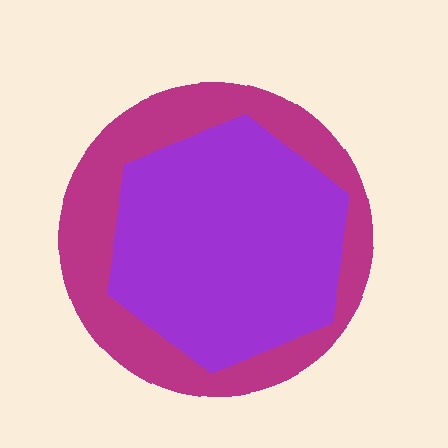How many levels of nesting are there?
2.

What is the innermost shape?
The purple hexagon.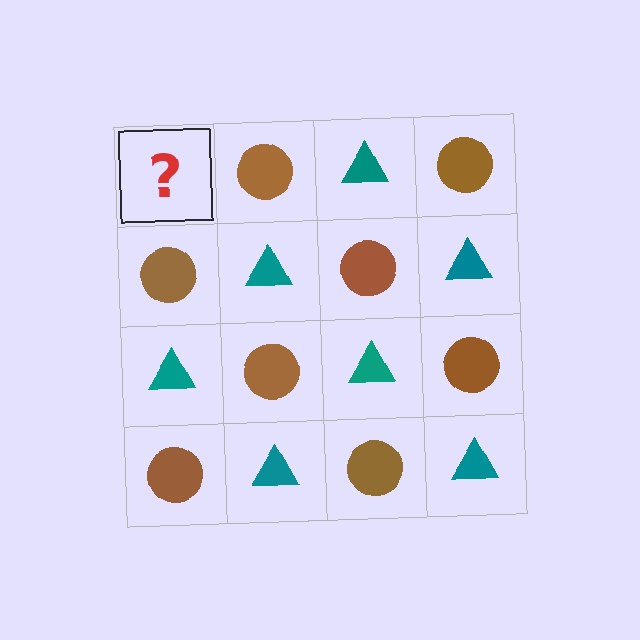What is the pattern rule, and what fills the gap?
The rule is that it alternates teal triangle and brown circle in a checkerboard pattern. The gap should be filled with a teal triangle.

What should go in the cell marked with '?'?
The missing cell should contain a teal triangle.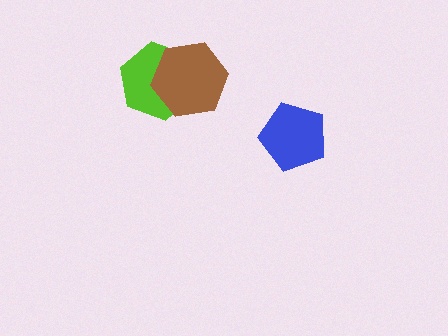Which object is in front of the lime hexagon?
The brown hexagon is in front of the lime hexagon.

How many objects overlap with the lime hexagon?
1 object overlaps with the lime hexagon.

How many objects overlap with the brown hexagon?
1 object overlaps with the brown hexagon.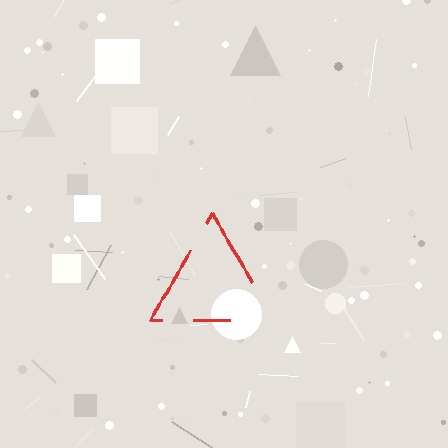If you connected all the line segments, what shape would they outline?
They would outline a triangle.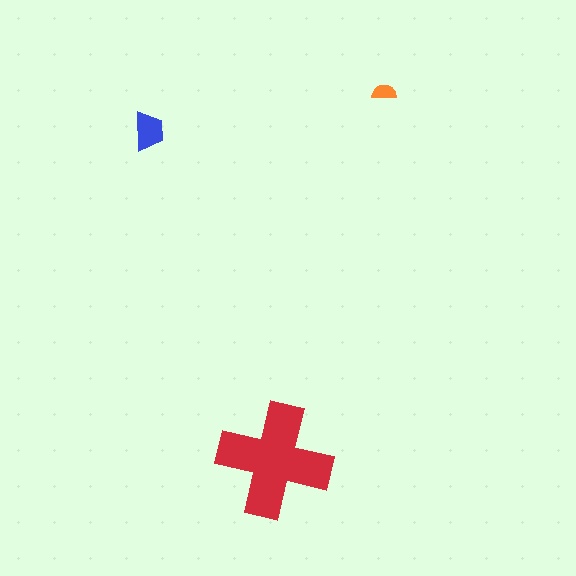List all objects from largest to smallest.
The red cross, the blue trapezoid, the orange semicircle.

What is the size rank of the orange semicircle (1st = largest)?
3rd.